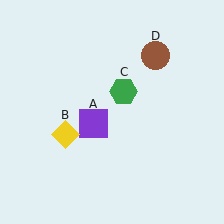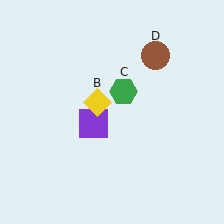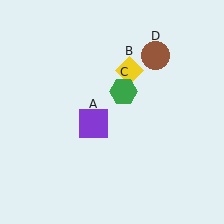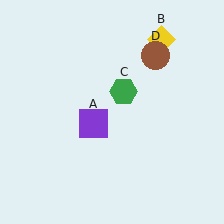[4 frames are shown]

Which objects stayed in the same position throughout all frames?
Purple square (object A) and green hexagon (object C) and brown circle (object D) remained stationary.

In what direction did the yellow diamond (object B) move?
The yellow diamond (object B) moved up and to the right.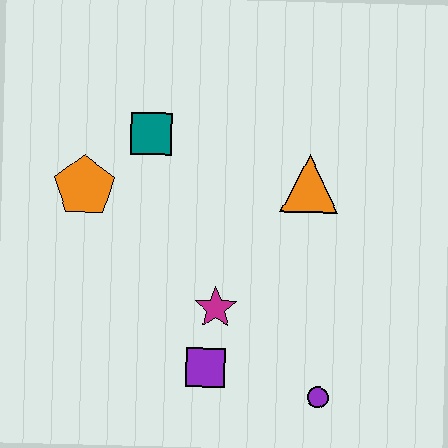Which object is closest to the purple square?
The magenta star is closest to the purple square.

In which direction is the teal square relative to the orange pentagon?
The teal square is to the right of the orange pentagon.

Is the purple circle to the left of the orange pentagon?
No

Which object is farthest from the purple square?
The teal square is farthest from the purple square.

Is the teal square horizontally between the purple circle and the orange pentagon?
Yes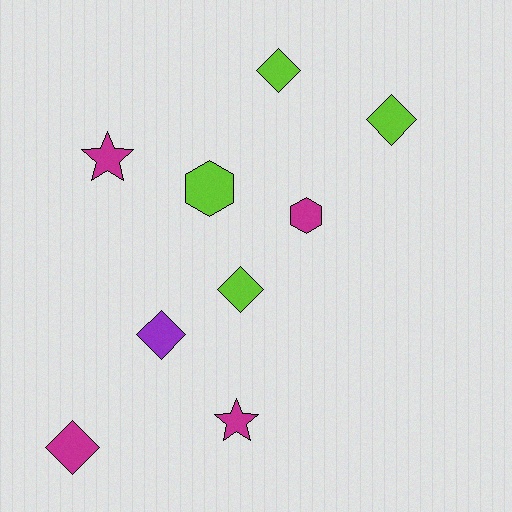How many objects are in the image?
There are 9 objects.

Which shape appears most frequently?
Diamond, with 5 objects.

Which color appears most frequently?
Magenta, with 4 objects.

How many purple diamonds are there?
There is 1 purple diamond.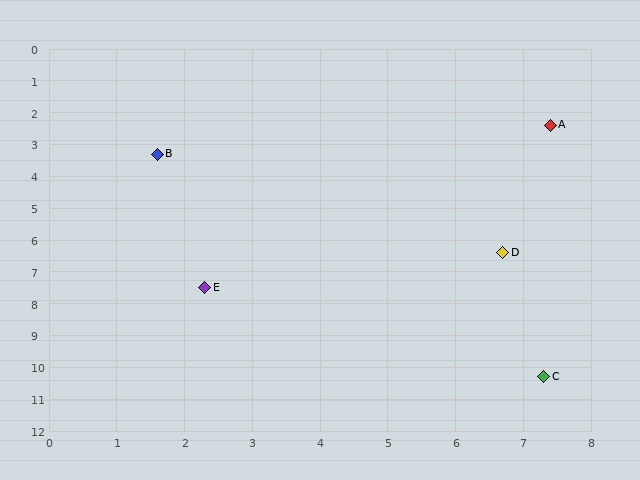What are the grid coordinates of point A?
Point A is at approximately (7.4, 2.4).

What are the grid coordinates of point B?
Point B is at approximately (1.6, 3.3).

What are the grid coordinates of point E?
Point E is at approximately (2.3, 7.5).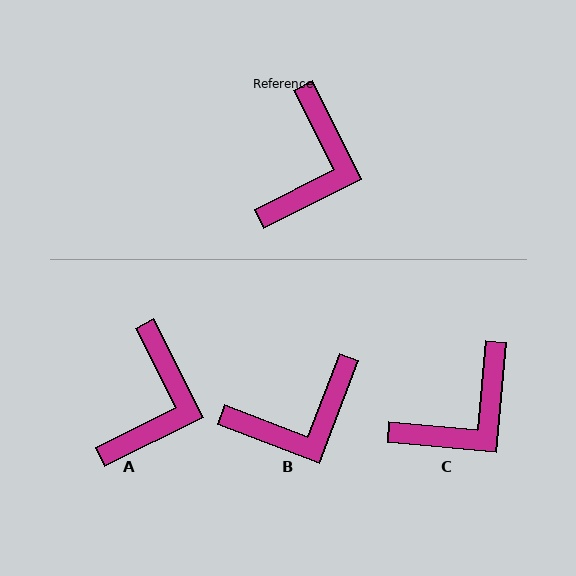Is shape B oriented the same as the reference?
No, it is off by about 48 degrees.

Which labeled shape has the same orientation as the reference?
A.